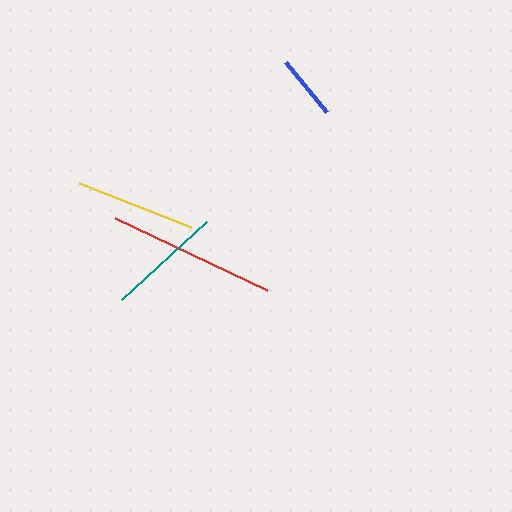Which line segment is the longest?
The red line is the longest at approximately 168 pixels.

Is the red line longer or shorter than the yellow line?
The red line is longer than the yellow line.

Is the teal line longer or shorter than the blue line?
The teal line is longer than the blue line.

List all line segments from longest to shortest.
From longest to shortest: red, yellow, teal, blue.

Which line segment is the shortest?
The blue line is the shortest at approximately 64 pixels.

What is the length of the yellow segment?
The yellow segment is approximately 120 pixels long.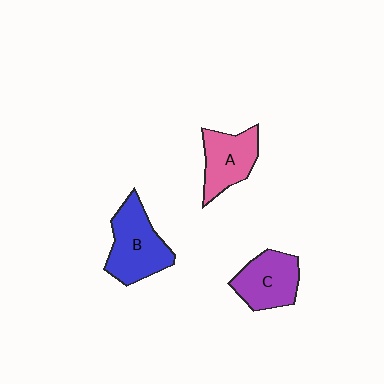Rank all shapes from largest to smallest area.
From largest to smallest: B (blue), C (purple), A (pink).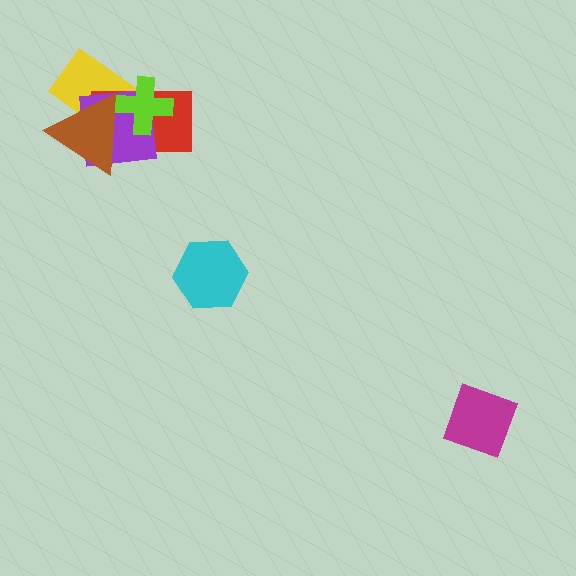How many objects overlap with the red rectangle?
4 objects overlap with the red rectangle.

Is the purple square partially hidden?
Yes, it is partially covered by another shape.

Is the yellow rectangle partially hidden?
Yes, it is partially covered by another shape.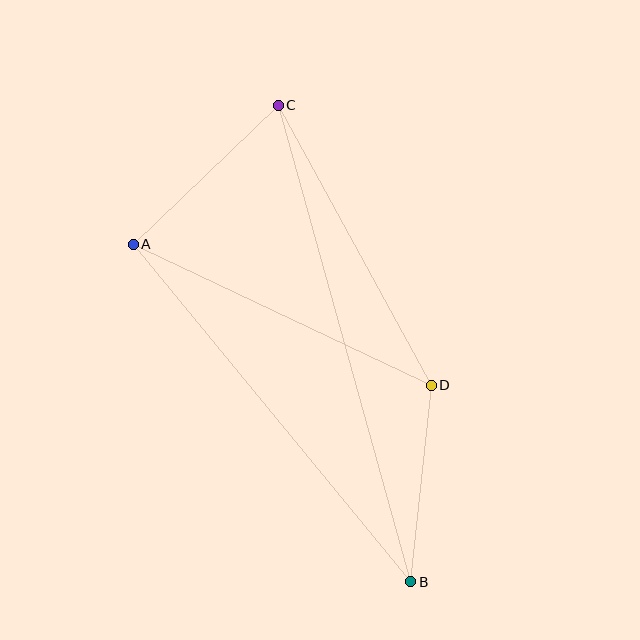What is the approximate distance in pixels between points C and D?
The distance between C and D is approximately 319 pixels.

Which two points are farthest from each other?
Points B and C are farthest from each other.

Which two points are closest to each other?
Points B and D are closest to each other.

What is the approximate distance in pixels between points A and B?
The distance between A and B is approximately 437 pixels.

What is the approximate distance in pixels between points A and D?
The distance between A and D is approximately 330 pixels.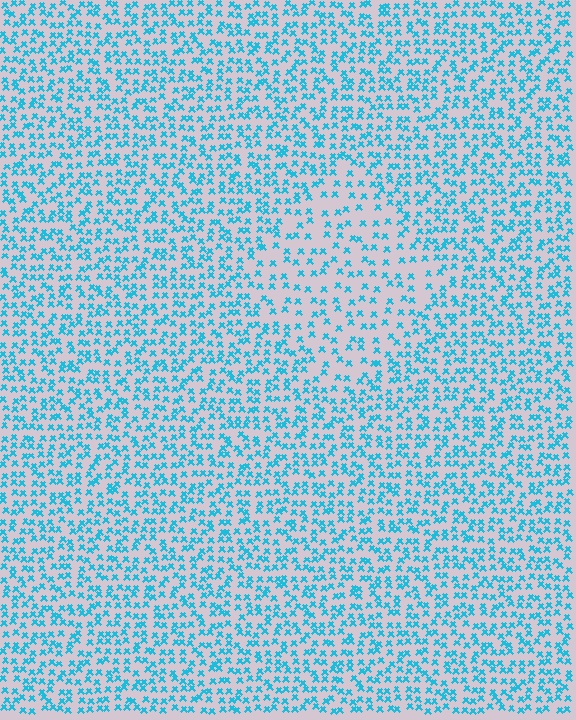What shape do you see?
I see a diamond.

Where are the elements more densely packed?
The elements are more densely packed outside the diamond boundary.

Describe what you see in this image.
The image contains small cyan elements arranged at two different densities. A diamond-shaped region is visible where the elements are less densely packed than the surrounding area.